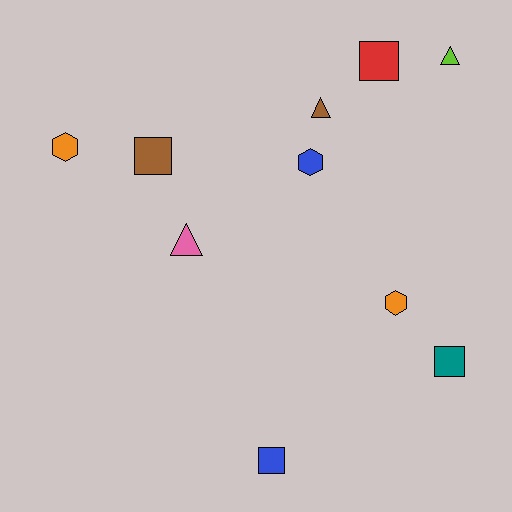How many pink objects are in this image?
There is 1 pink object.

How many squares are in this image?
There are 4 squares.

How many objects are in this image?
There are 10 objects.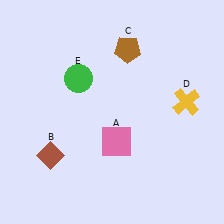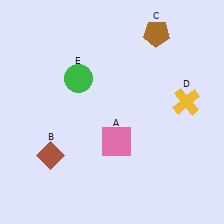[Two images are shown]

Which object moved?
The brown pentagon (C) moved right.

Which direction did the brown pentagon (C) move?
The brown pentagon (C) moved right.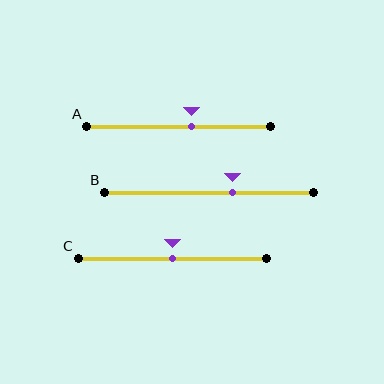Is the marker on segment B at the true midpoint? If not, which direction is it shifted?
No, the marker on segment B is shifted to the right by about 11% of the segment length.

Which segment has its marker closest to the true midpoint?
Segment C has its marker closest to the true midpoint.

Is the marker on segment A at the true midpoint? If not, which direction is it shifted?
No, the marker on segment A is shifted to the right by about 7% of the segment length.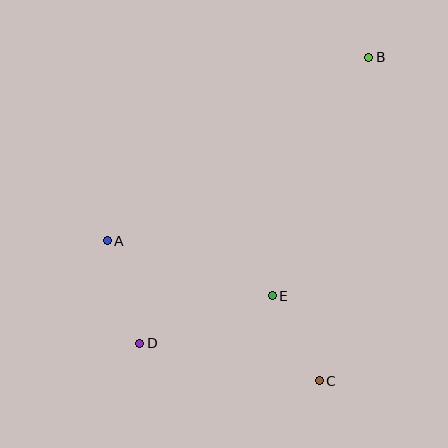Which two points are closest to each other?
Points C and E are closest to each other.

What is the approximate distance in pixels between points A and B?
The distance between A and B is approximately 320 pixels.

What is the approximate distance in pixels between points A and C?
The distance between A and C is approximately 254 pixels.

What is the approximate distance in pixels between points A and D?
The distance between A and D is approximately 108 pixels.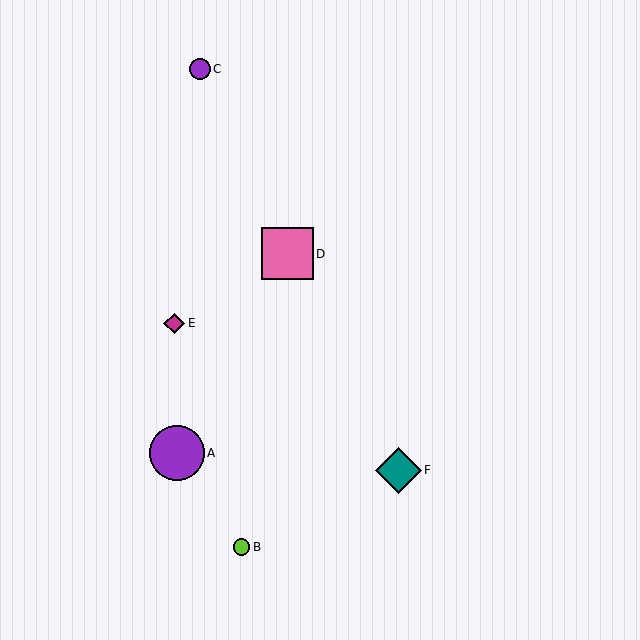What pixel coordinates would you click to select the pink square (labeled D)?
Click at (287, 254) to select the pink square D.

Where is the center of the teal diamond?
The center of the teal diamond is at (398, 470).